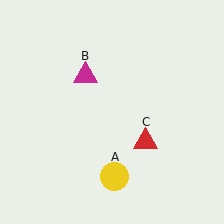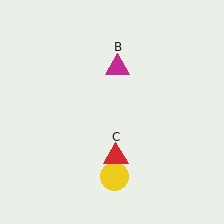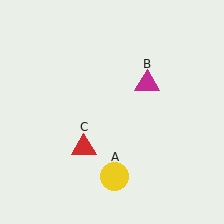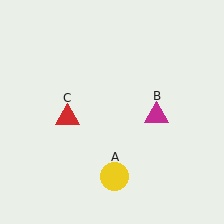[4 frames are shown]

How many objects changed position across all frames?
2 objects changed position: magenta triangle (object B), red triangle (object C).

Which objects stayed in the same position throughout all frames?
Yellow circle (object A) remained stationary.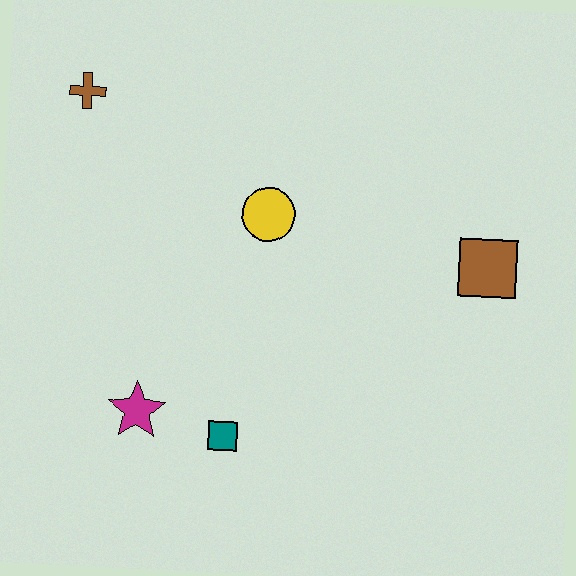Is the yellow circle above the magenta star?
Yes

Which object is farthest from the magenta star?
The brown square is farthest from the magenta star.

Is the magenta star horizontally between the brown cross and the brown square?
Yes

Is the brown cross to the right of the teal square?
No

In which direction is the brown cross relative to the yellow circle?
The brown cross is to the left of the yellow circle.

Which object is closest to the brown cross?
The yellow circle is closest to the brown cross.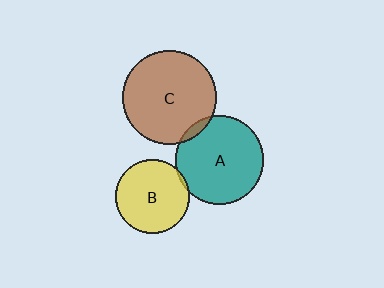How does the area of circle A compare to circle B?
Approximately 1.4 times.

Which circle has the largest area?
Circle C (brown).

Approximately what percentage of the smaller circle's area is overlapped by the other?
Approximately 5%.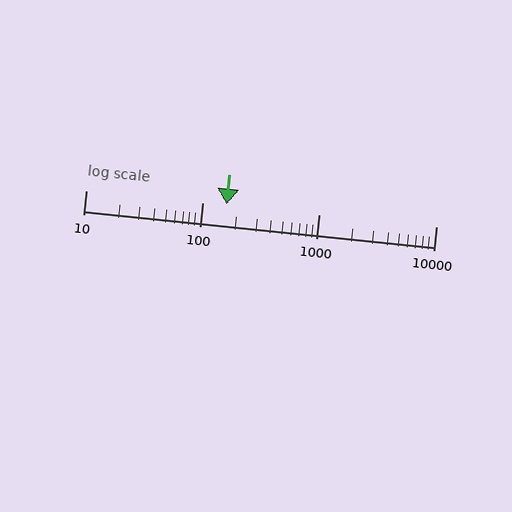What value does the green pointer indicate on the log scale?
The pointer indicates approximately 160.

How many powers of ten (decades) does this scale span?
The scale spans 3 decades, from 10 to 10000.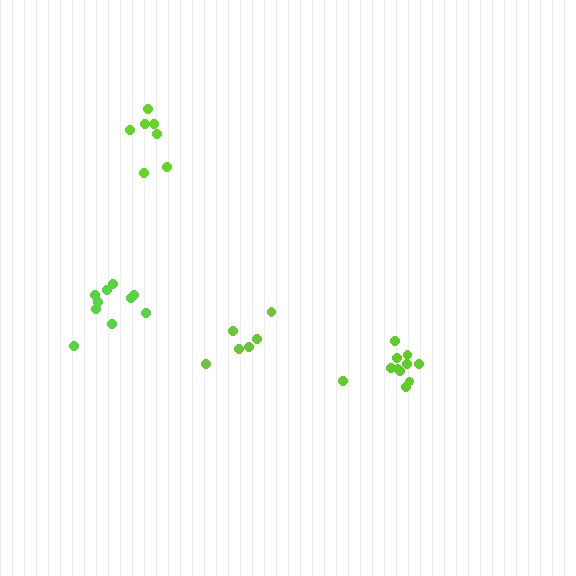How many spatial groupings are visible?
There are 4 spatial groupings.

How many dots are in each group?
Group 1: 7 dots, Group 2: 11 dots, Group 3: 10 dots, Group 4: 6 dots (34 total).